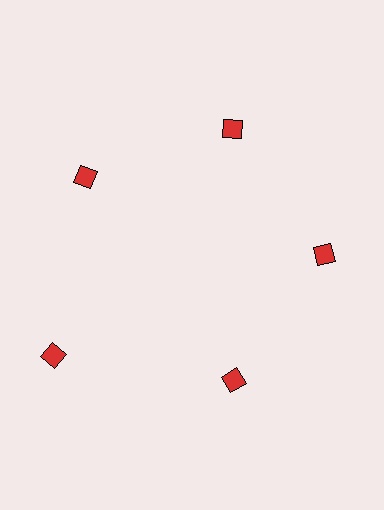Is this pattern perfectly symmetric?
No. The 5 red diamonds are arranged in a ring, but one element near the 8 o'clock position is pushed outward from the center, breaking the 5-fold rotational symmetry.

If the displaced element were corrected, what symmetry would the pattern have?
It would have 5-fold rotational symmetry — the pattern would map onto itself every 72 degrees.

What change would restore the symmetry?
The symmetry would be restored by moving it inward, back onto the ring so that all 5 diamonds sit at equal angles and equal distance from the center.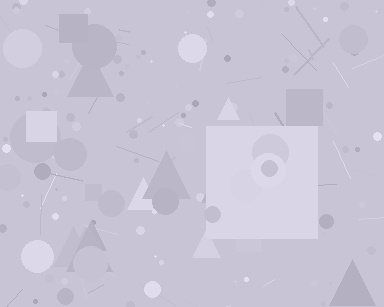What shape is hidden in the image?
A square is hidden in the image.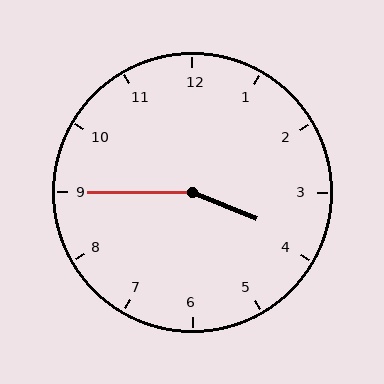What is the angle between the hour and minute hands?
Approximately 158 degrees.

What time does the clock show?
3:45.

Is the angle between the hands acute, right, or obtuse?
It is obtuse.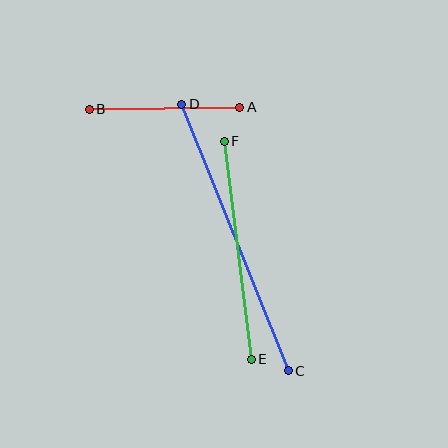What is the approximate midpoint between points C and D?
The midpoint is at approximately (235, 237) pixels.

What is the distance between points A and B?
The distance is approximately 150 pixels.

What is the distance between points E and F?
The distance is approximately 219 pixels.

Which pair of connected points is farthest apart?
Points C and D are farthest apart.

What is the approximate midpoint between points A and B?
The midpoint is at approximately (165, 108) pixels.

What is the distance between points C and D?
The distance is approximately 287 pixels.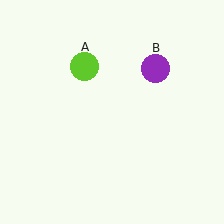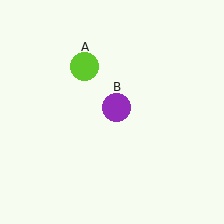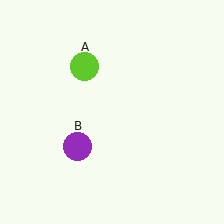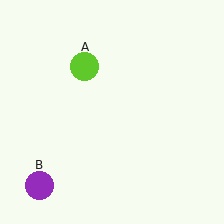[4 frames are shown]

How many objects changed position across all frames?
1 object changed position: purple circle (object B).